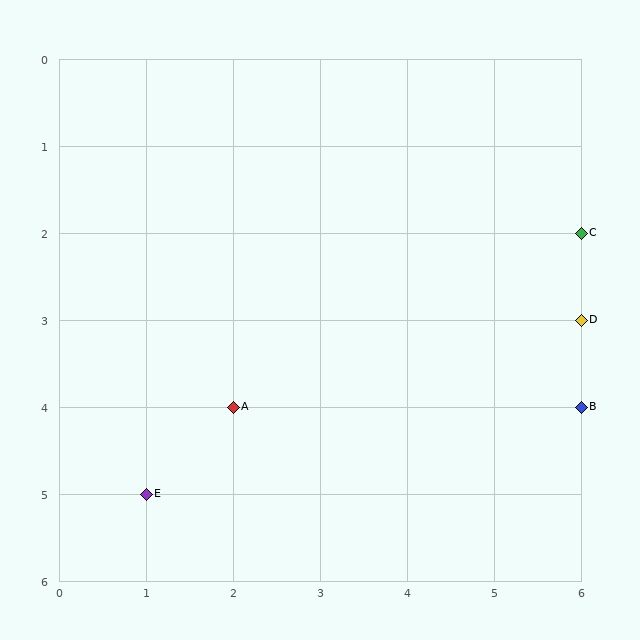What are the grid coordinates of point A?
Point A is at grid coordinates (2, 4).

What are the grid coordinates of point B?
Point B is at grid coordinates (6, 4).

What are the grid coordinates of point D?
Point D is at grid coordinates (6, 3).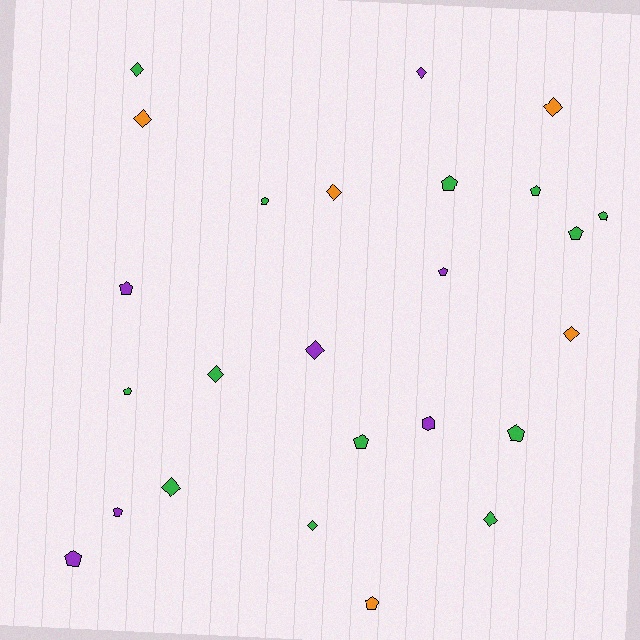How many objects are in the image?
There are 25 objects.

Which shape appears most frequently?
Pentagon, with 13 objects.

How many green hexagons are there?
There are no green hexagons.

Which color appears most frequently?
Green, with 13 objects.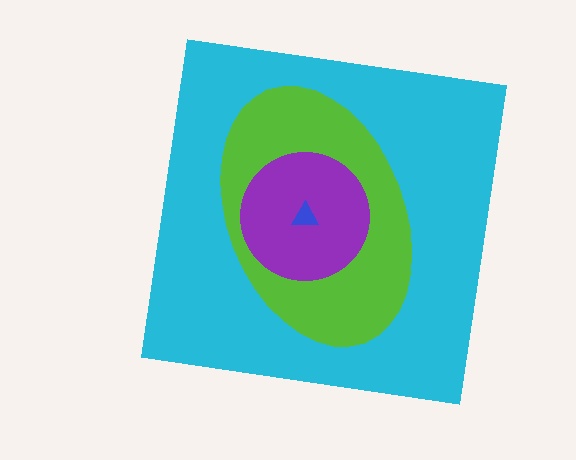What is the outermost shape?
The cyan square.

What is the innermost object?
The blue triangle.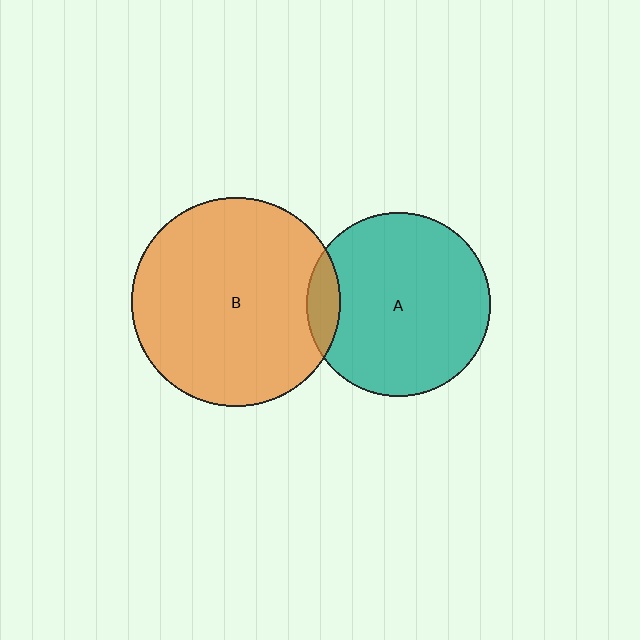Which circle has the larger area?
Circle B (orange).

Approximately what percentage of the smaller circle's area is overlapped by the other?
Approximately 10%.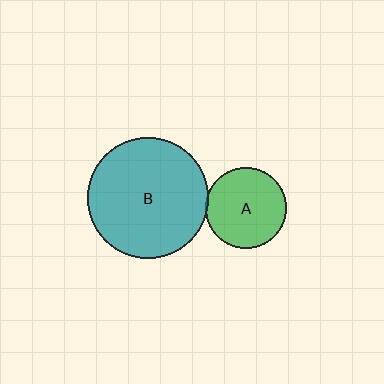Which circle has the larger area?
Circle B (teal).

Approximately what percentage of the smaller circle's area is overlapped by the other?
Approximately 5%.